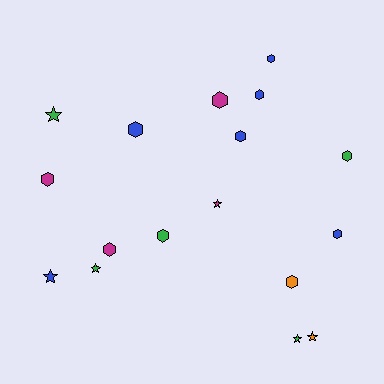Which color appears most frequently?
Blue, with 6 objects.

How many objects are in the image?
There are 17 objects.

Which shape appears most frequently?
Hexagon, with 11 objects.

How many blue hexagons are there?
There are 5 blue hexagons.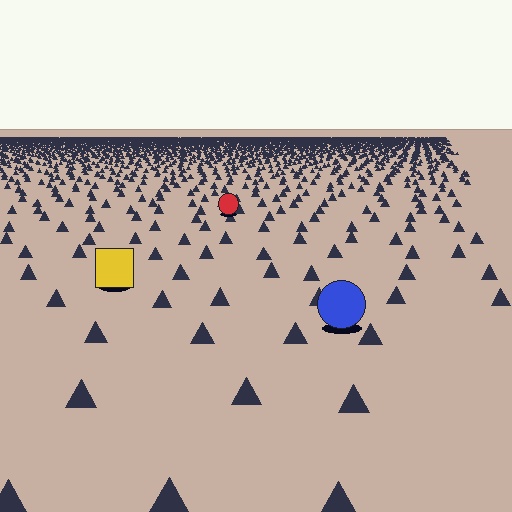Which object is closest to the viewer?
The blue circle is closest. The texture marks near it are larger and more spread out.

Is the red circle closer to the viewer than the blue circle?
No. The blue circle is closer — you can tell from the texture gradient: the ground texture is coarser near it.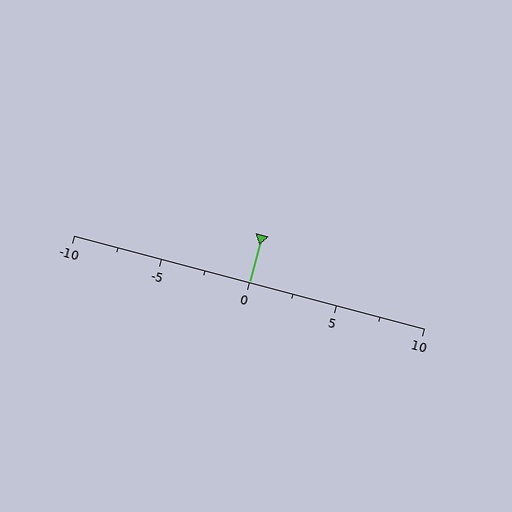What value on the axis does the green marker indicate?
The marker indicates approximately 0.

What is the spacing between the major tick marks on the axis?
The major ticks are spaced 5 apart.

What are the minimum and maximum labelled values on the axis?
The axis runs from -10 to 10.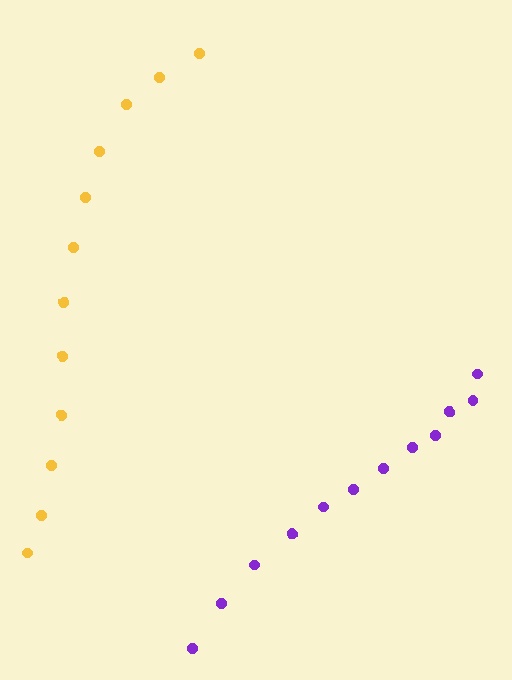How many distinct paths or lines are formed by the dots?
There are 2 distinct paths.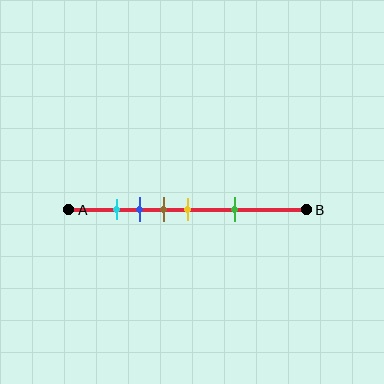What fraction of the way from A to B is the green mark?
The green mark is approximately 70% (0.7) of the way from A to B.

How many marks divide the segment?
There are 5 marks dividing the segment.